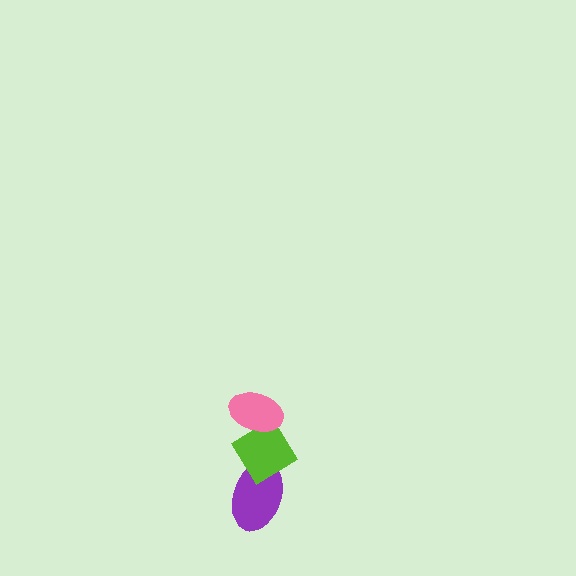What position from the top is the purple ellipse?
The purple ellipse is 3rd from the top.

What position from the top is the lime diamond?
The lime diamond is 2nd from the top.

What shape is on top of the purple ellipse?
The lime diamond is on top of the purple ellipse.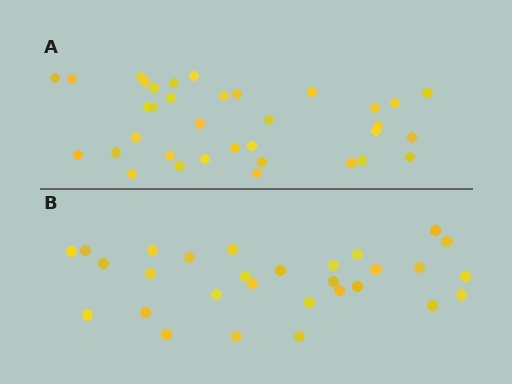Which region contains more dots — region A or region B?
Region A (the top region) has more dots.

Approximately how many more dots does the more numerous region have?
Region A has about 6 more dots than region B.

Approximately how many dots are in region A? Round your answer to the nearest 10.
About 40 dots. (The exact count is 35, which rounds to 40.)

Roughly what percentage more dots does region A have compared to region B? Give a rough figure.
About 20% more.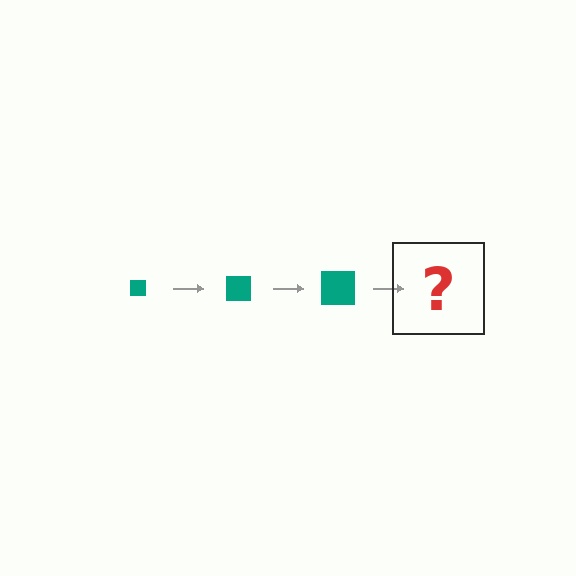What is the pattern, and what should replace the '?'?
The pattern is that the square gets progressively larger each step. The '?' should be a teal square, larger than the previous one.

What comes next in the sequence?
The next element should be a teal square, larger than the previous one.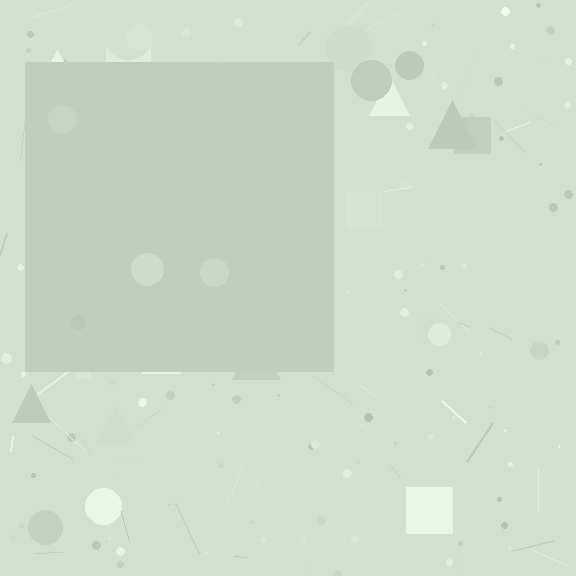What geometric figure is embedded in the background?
A square is embedded in the background.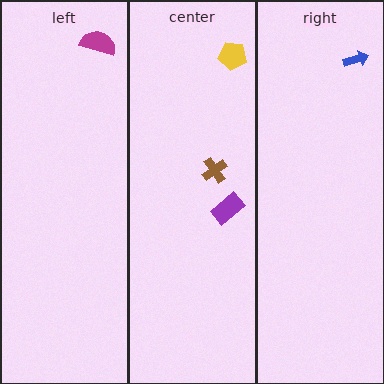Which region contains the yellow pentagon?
The center region.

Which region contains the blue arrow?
The right region.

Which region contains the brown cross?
The center region.